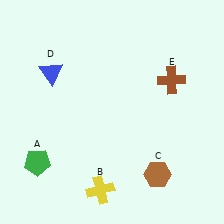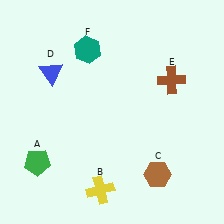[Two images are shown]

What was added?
A teal hexagon (F) was added in Image 2.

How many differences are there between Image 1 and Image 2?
There is 1 difference between the two images.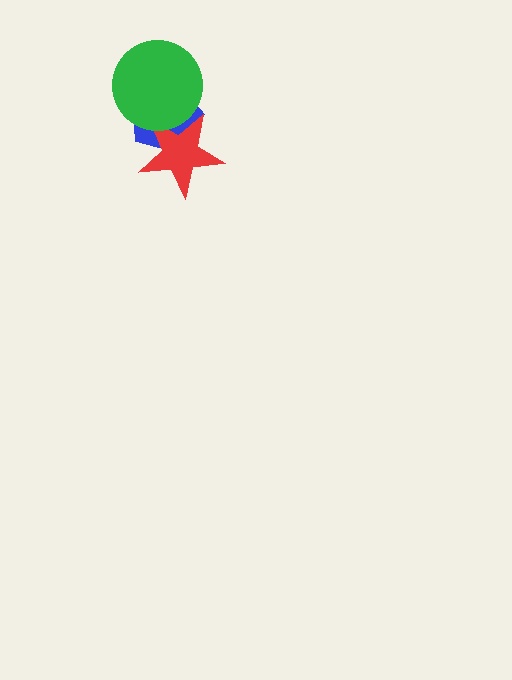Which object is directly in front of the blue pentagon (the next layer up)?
The red star is directly in front of the blue pentagon.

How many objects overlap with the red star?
2 objects overlap with the red star.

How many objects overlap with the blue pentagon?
2 objects overlap with the blue pentagon.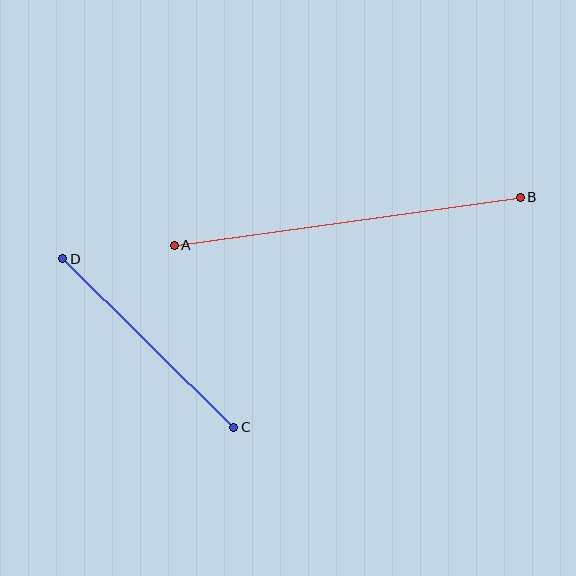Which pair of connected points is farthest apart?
Points A and B are farthest apart.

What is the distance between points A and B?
The distance is approximately 349 pixels.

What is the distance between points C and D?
The distance is approximately 240 pixels.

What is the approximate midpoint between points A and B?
The midpoint is at approximately (347, 221) pixels.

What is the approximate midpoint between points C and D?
The midpoint is at approximately (148, 343) pixels.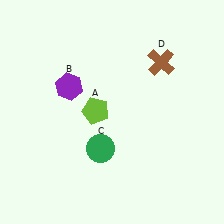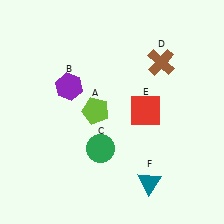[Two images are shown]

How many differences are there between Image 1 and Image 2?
There are 2 differences between the two images.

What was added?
A red square (E), a teal triangle (F) were added in Image 2.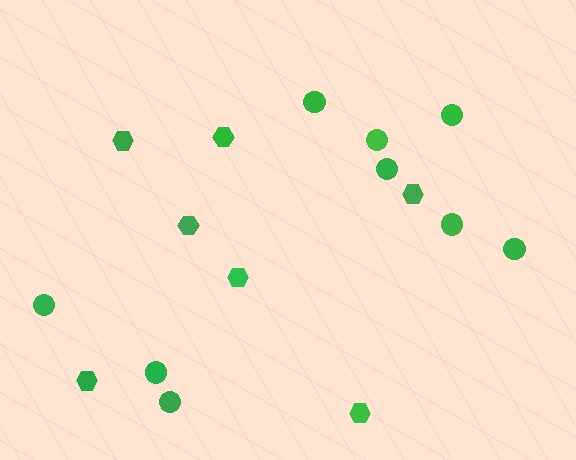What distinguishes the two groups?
There are 2 groups: one group of hexagons (7) and one group of circles (9).